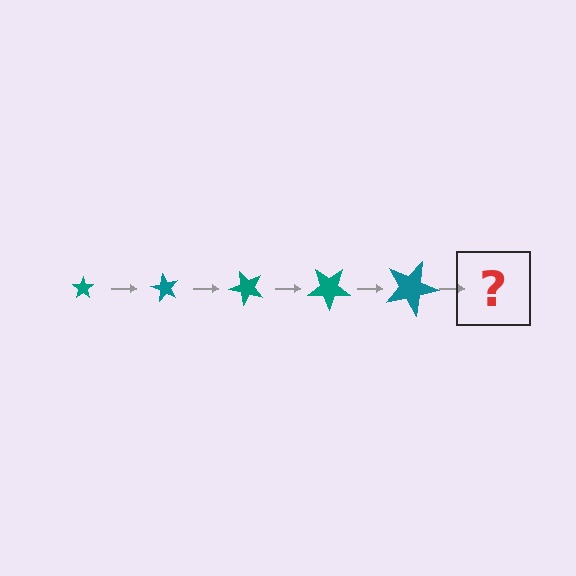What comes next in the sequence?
The next element should be a star, larger than the previous one and rotated 300 degrees from the start.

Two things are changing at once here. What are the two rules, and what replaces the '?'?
The two rules are that the star grows larger each step and it rotates 60 degrees each step. The '?' should be a star, larger than the previous one and rotated 300 degrees from the start.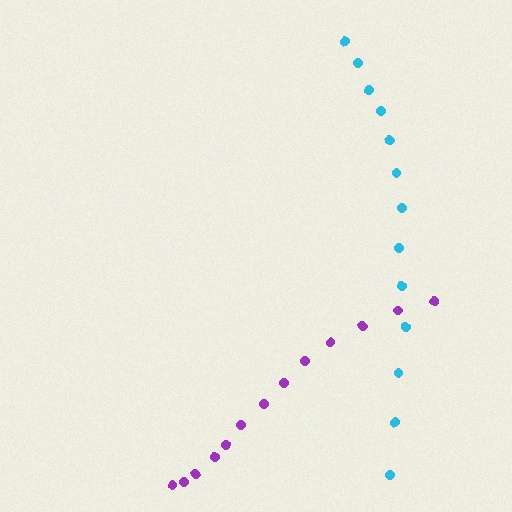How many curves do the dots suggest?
There are 2 distinct paths.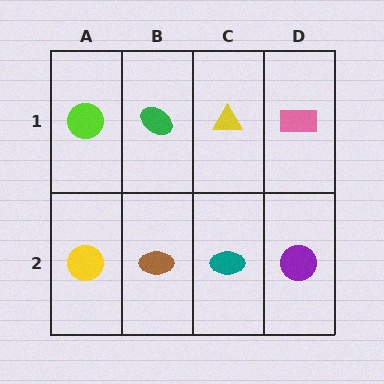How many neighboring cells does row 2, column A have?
2.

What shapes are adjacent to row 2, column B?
A green ellipse (row 1, column B), a yellow circle (row 2, column A), a teal ellipse (row 2, column C).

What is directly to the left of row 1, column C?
A green ellipse.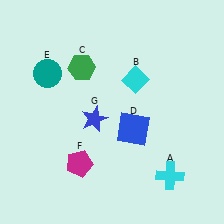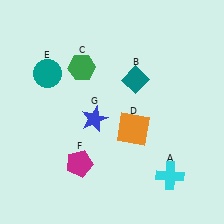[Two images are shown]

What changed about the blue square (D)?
In Image 1, D is blue. In Image 2, it changed to orange.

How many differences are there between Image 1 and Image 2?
There are 2 differences between the two images.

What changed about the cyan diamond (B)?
In Image 1, B is cyan. In Image 2, it changed to teal.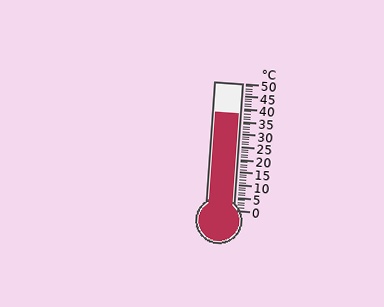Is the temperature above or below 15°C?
The temperature is above 15°C.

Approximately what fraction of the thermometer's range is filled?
The thermometer is filled to approximately 75% of its range.